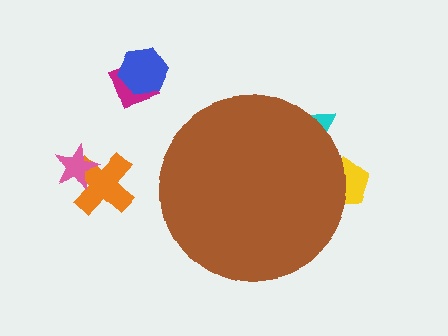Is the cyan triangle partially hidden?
Yes, the cyan triangle is partially hidden behind the brown circle.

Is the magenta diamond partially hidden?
No, the magenta diamond is fully visible.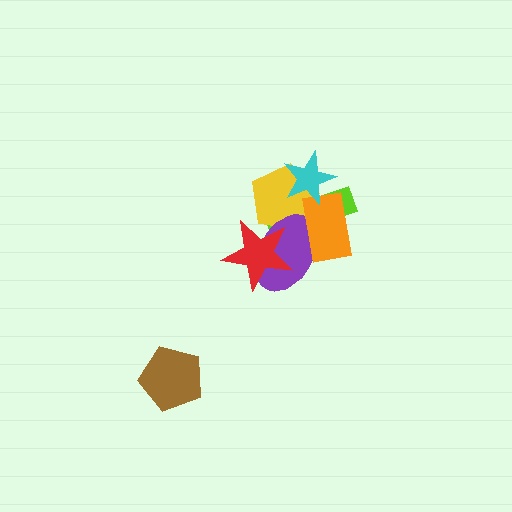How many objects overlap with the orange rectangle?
4 objects overlap with the orange rectangle.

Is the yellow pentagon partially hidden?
Yes, it is partially covered by another shape.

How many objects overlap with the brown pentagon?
0 objects overlap with the brown pentagon.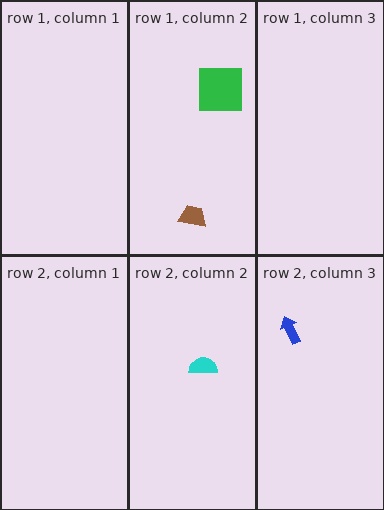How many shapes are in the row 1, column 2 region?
2.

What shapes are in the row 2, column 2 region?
The cyan semicircle.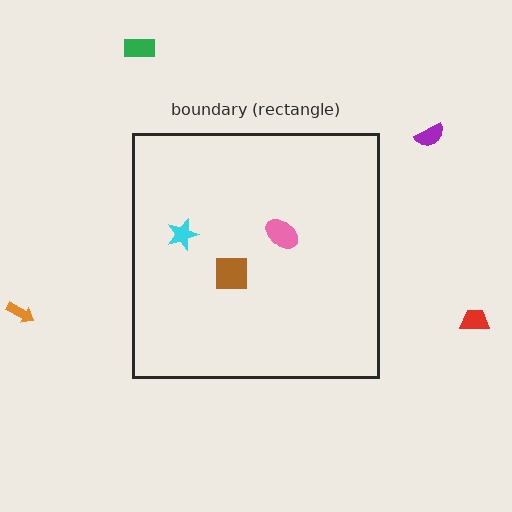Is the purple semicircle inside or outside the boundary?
Outside.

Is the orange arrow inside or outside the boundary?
Outside.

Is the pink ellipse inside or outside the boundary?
Inside.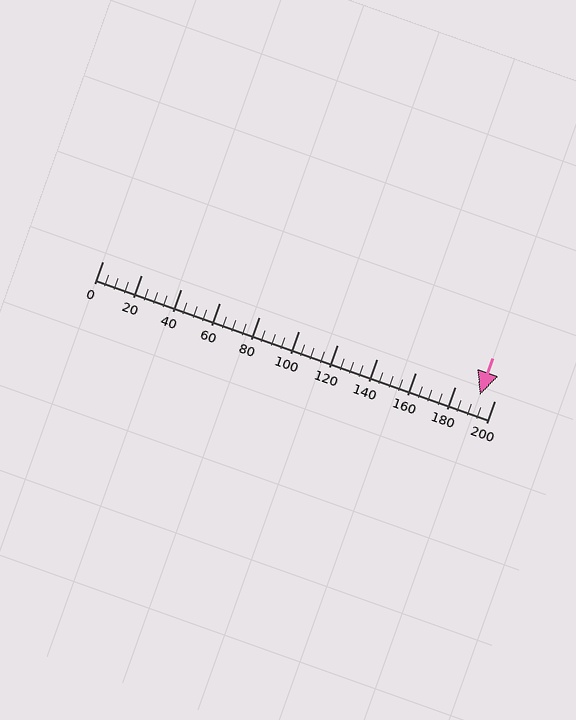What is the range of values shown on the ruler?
The ruler shows values from 0 to 200.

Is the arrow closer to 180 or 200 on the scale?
The arrow is closer to 200.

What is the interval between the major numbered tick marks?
The major tick marks are spaced 20 units apart.